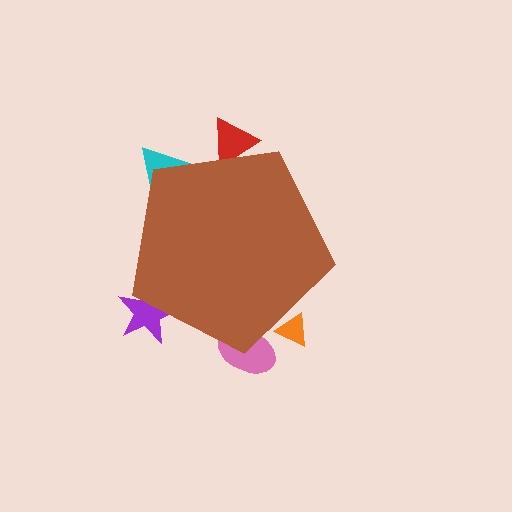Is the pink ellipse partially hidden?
Yes, the pink ellipse is partially hidden behind the brown pentagon.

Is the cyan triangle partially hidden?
Yes, the cyan triangle is partially hidden behind the brown pentagon.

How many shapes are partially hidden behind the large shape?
5 shapes are partially hidden.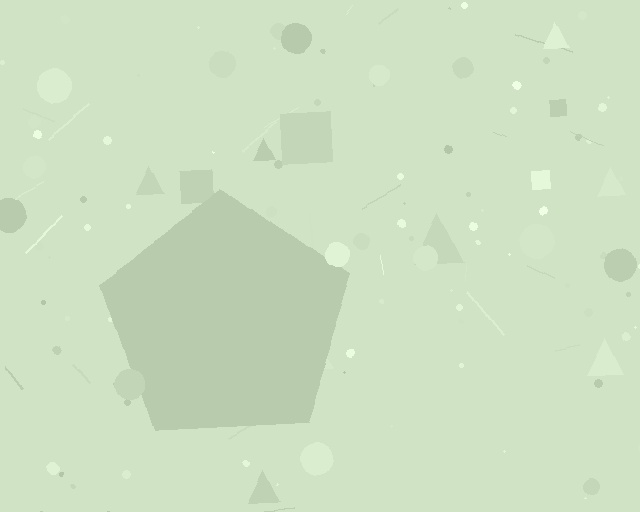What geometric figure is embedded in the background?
A pentagon is embedded in the background.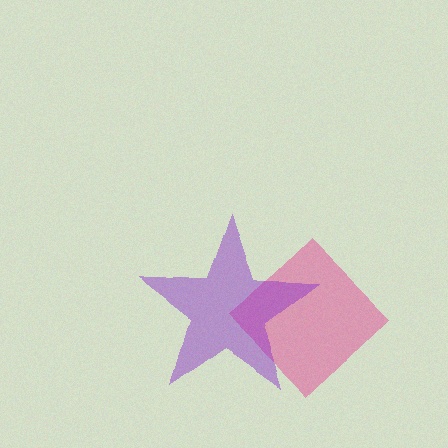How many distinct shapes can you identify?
There are 2 distinct shapes: a pink diamond, a purple star.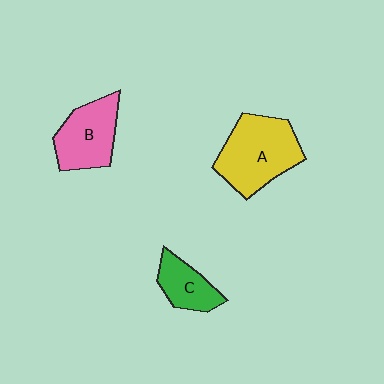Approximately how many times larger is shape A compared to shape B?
Approximately 1.3 times.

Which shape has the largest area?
Shape A (yellow).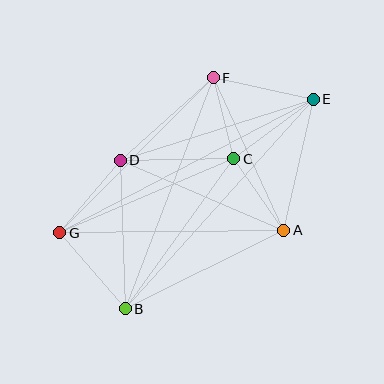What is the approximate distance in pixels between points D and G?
The distance between D and G is approximately 95 pixels.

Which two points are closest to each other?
Points C and F are closest to each other.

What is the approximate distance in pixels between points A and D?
The distance between A and D is approximately 178 pixels.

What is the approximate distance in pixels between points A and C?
The distance between A and C is approximately 87 pixels.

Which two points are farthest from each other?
Points E and G are farthest from each other.